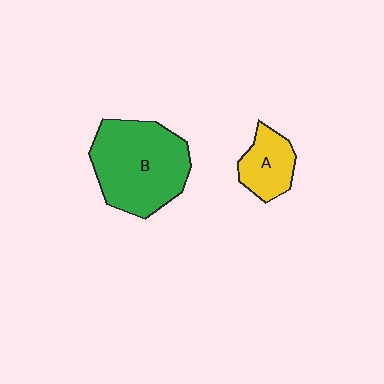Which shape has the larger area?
Shape B (green).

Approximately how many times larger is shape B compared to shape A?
Approximately 2.4 times.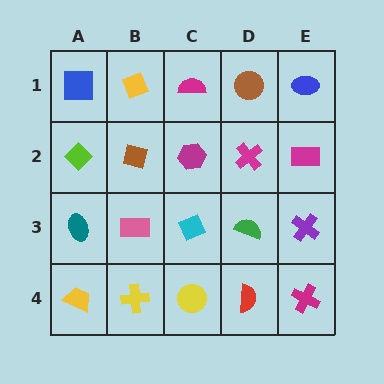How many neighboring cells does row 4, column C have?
3.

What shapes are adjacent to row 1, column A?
A lime diamond (row 2, column A), a yellow diamond (row 1, column B).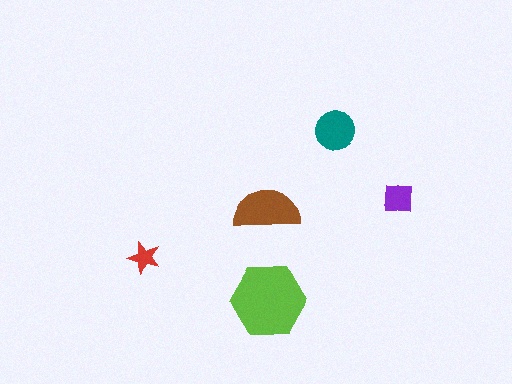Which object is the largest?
The lime hexagon.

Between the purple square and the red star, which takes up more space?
The purple square.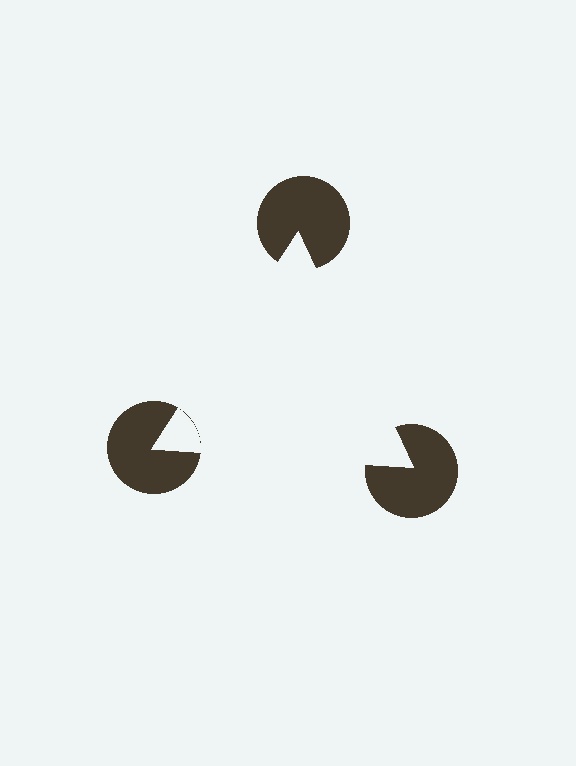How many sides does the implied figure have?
3 sides.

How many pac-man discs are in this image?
There are 3 — one at each vertex of the illusory triangle.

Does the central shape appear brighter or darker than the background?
It typically appears slightly brighter than the background, even though no actual brightness change is drawn.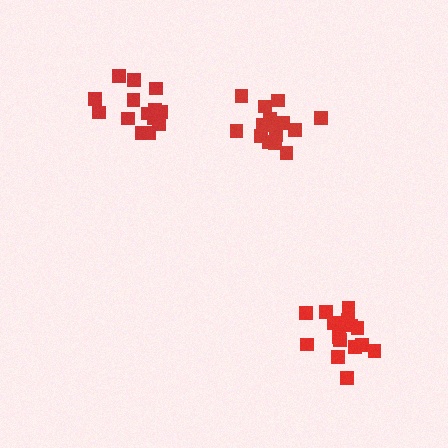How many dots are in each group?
Group 1: 16 dots, Group 2: 14 dots, Group 3: 18 dots (48 total).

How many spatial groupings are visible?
There are 3 spatial groupings.